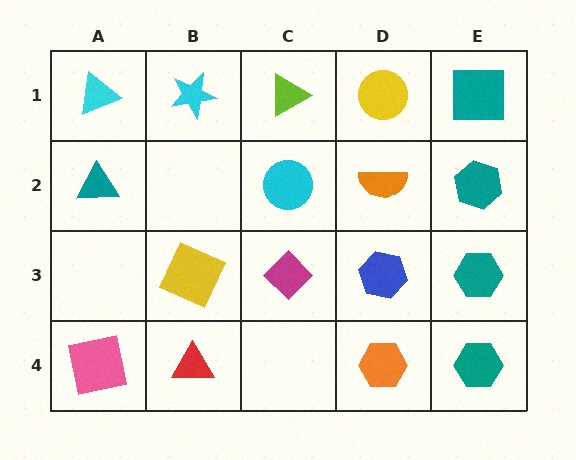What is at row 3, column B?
A yellow square.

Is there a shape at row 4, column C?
No, that cell is empty.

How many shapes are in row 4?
4 shapes.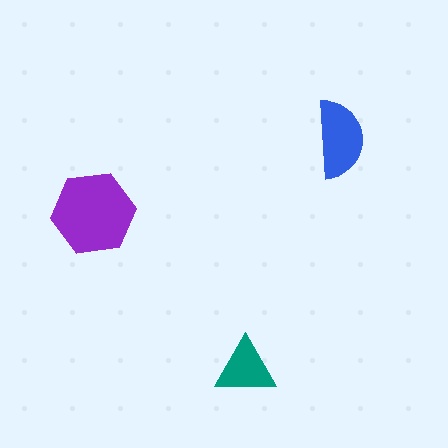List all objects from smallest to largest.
The teal triangle, the blue semicircle, the purple hexagon.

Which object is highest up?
The blue semicircle is topmost.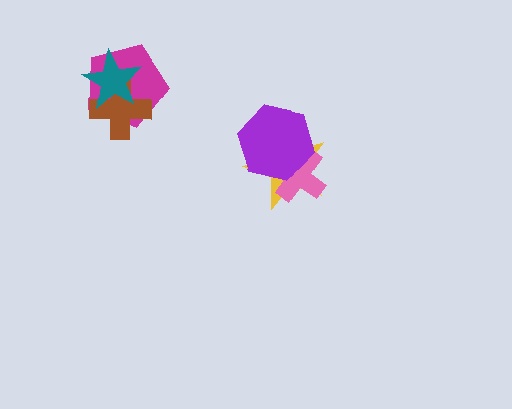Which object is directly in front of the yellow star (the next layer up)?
The pink cross is directly in front of the yellow star.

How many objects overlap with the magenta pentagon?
2 objects overlap with the magenta pentagon.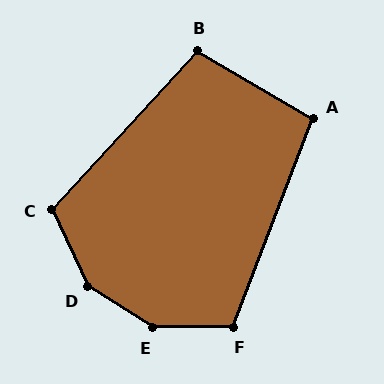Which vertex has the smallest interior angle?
A, at approximately 100 degrees.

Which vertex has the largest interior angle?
E, at approximately 148 degrees.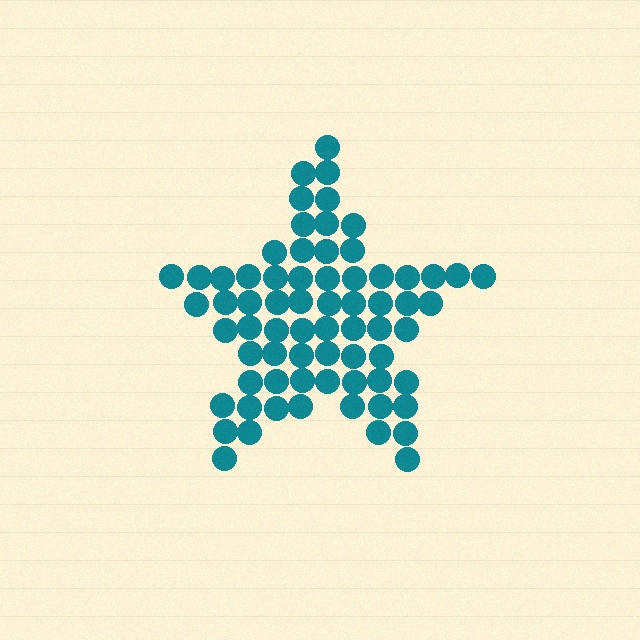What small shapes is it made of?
It is made of small circles.